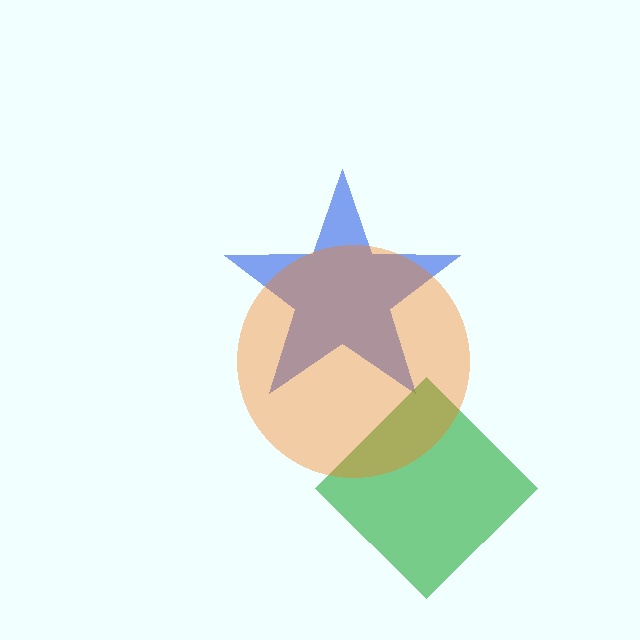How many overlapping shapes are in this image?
There are 3 overlapping shapes in the image.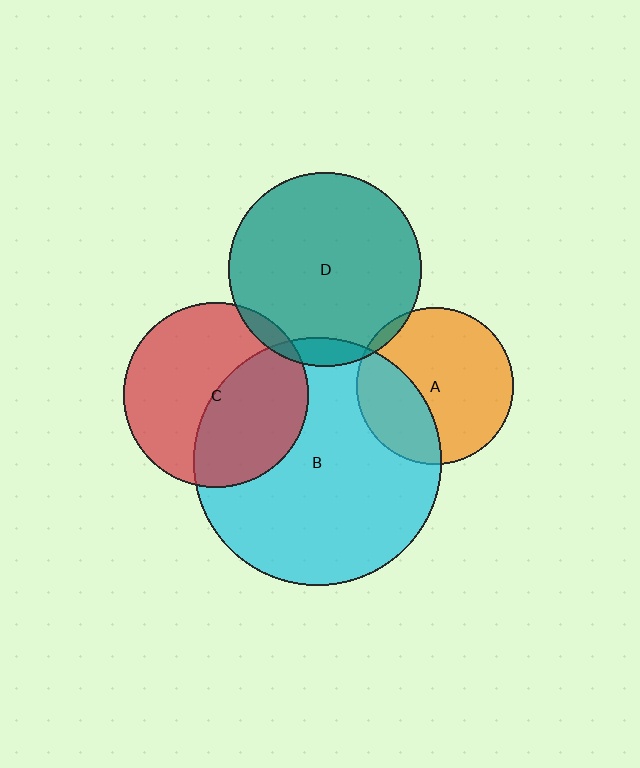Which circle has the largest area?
Circle B (cyan).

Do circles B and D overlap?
Yes.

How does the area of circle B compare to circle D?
Approximately 1.6 times.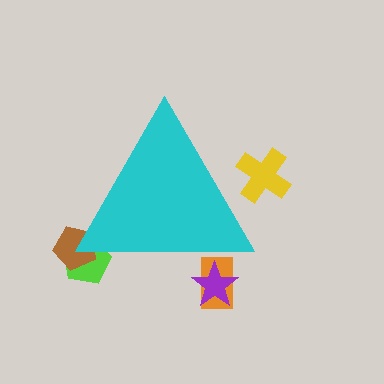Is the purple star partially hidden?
Yes, the purple star is partially hidden behind the cyan triangle.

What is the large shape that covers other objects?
A cyan triangle.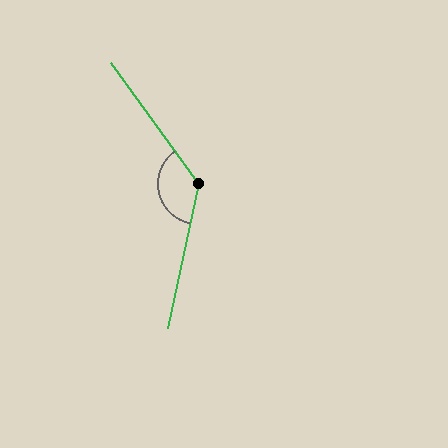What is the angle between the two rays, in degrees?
Approximately 132 degrees.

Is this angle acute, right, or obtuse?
It is obtuse.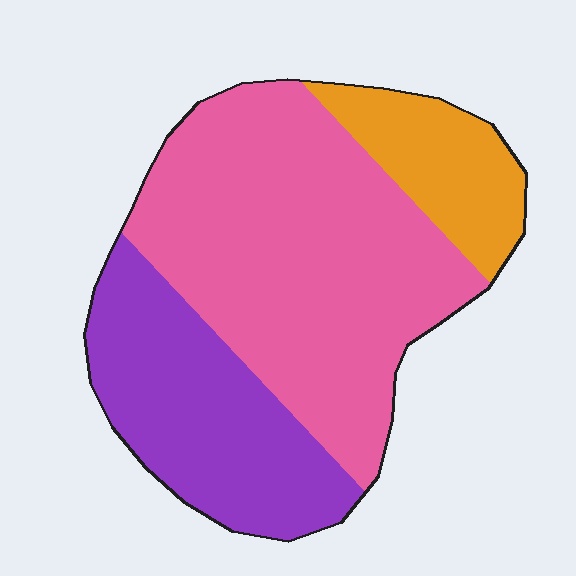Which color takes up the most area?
Pink, at roughly 55%.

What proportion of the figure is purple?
Purple covers roughly 30% of the figure.